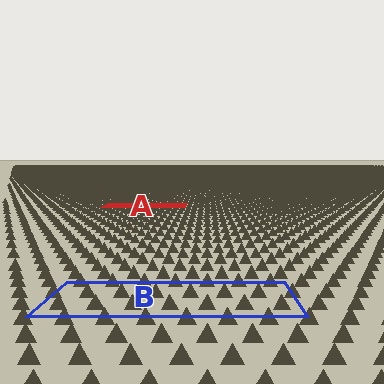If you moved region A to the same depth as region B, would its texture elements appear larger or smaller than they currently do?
They would appear larger. At a closer depth, the same texture elements are projected at a bigger on-screen size.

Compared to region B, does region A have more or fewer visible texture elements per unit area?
Region A has more texture elements per unit area — they are packed more densely because it is farther away.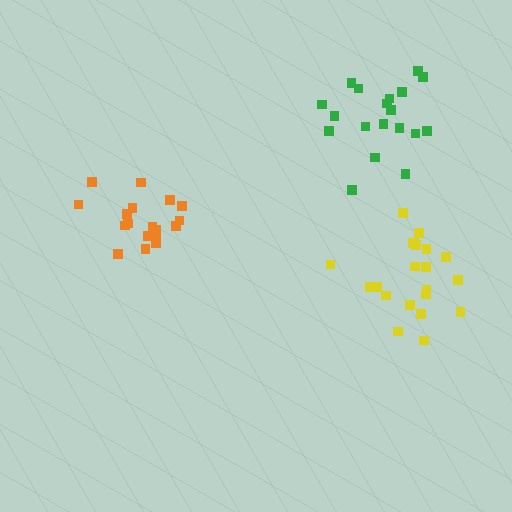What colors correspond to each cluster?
The clusters are colored: green, orange, yellow.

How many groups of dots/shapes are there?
There are 3 groups.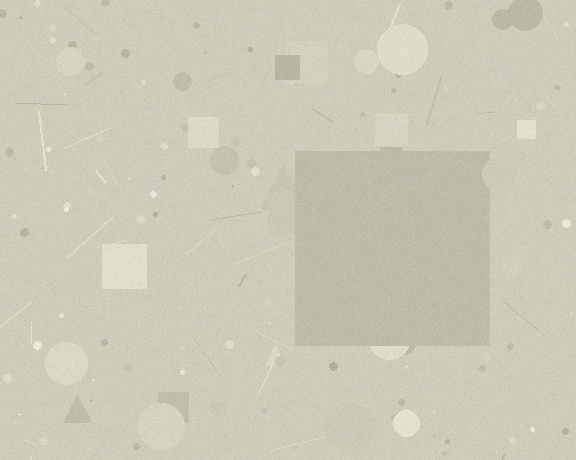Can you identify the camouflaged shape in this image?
The camouflaged shape is a square.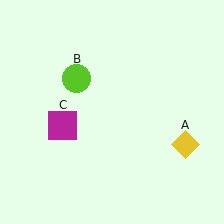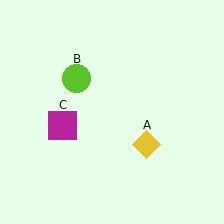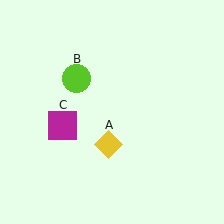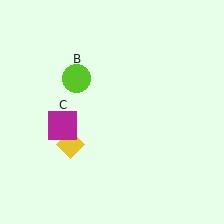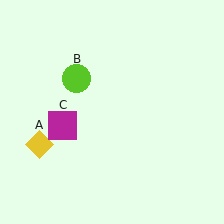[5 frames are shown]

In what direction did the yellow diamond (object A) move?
The yellow diamond (object A) moved left.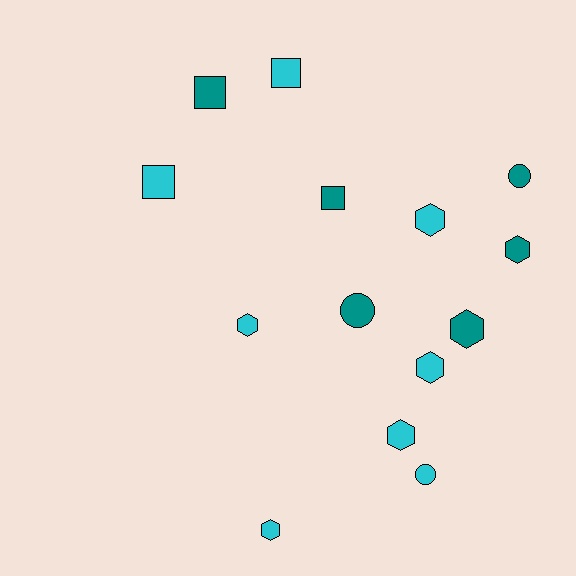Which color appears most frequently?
Cyan, with 8 objects.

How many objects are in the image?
There are 14 objects.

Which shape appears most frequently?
Hexagon, with 7 objects.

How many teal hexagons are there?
There are 2 teal hexagons.